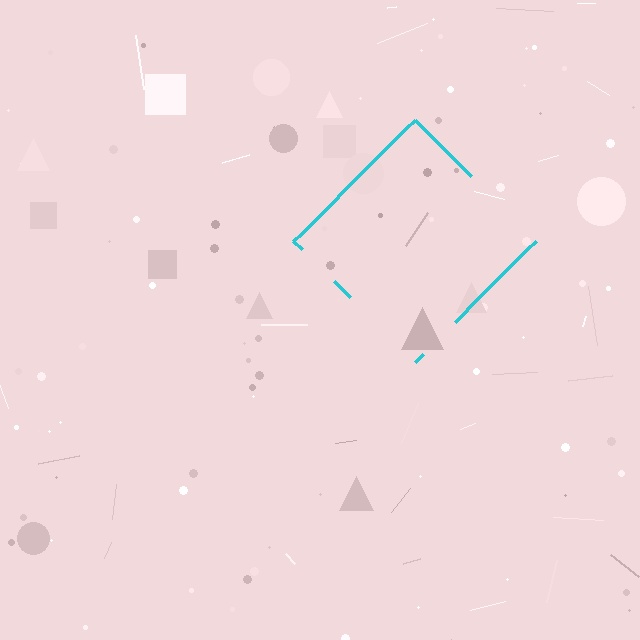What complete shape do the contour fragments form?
The contour fragments form a diamond.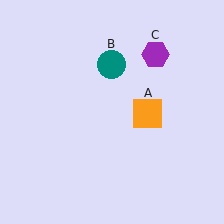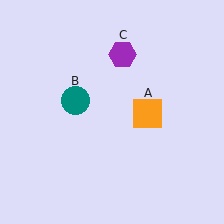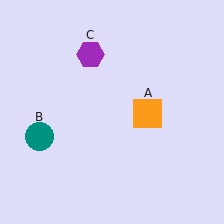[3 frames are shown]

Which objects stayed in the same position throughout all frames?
Orange square (object A) remained stationary.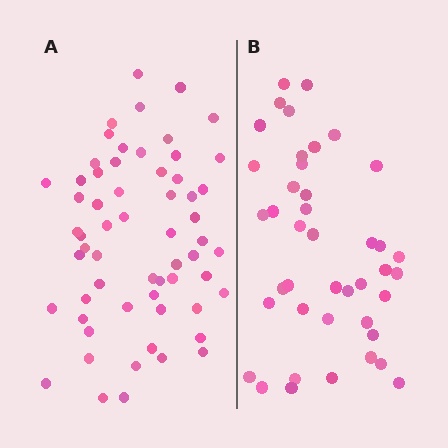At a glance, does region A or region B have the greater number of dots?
Region A (the left region) has more dots.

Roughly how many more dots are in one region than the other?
Region A has approximately 20 more dots than region B.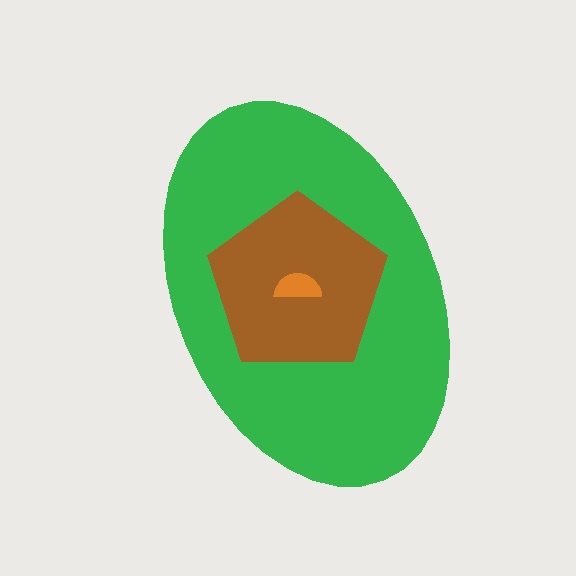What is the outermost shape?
The green ellipse.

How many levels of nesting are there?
3.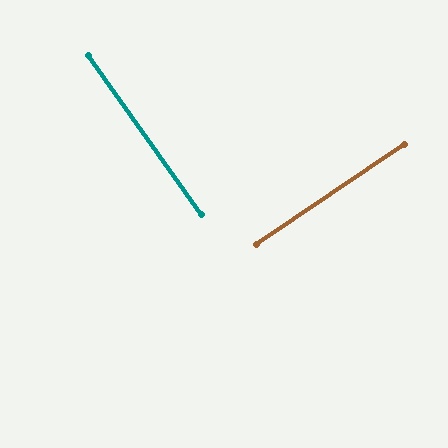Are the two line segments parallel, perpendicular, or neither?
Perpendicular — they meet at approximately 89°.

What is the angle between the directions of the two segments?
Approximately 89 degrees.